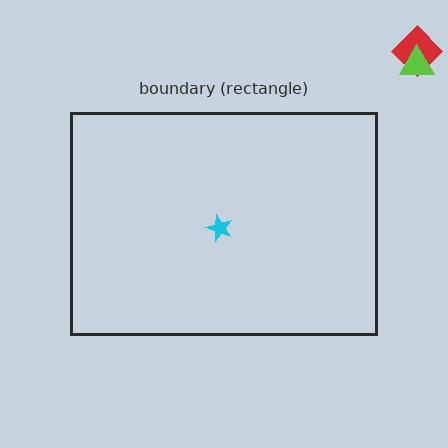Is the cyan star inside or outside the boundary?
Inside.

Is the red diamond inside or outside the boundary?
Outside.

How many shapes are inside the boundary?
1 inside, 2 outside.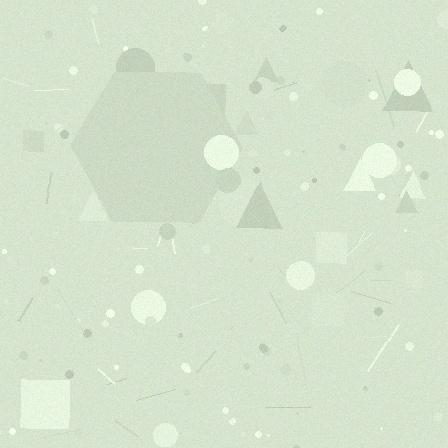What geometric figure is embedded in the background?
A hexagon is embedded in the background.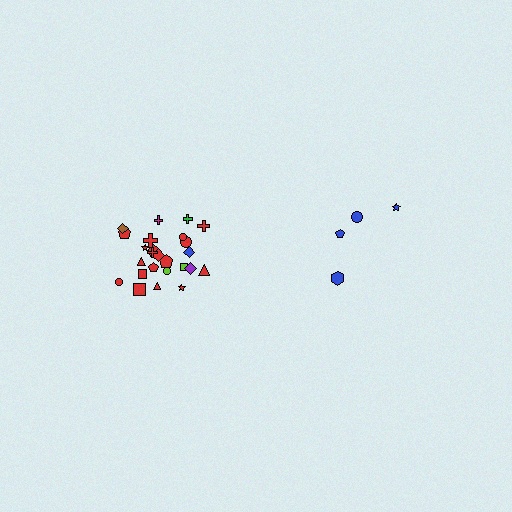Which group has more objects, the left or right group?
The left group.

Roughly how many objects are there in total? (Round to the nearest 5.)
Roughly 30 objects in total.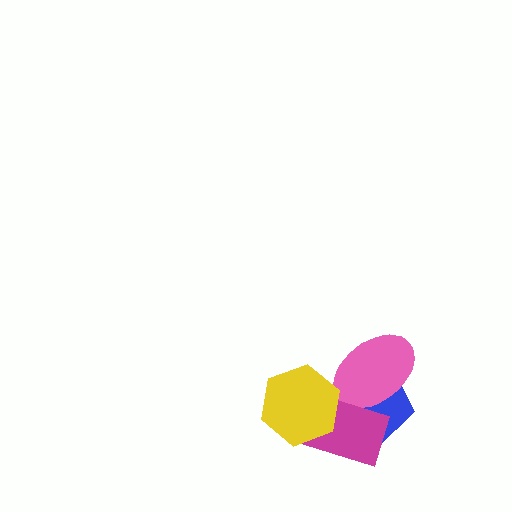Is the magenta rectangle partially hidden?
Yes, it is partially covered by another shape.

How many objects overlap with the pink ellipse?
2 objects overlap with the pink ellipse.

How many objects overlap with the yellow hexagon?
2 objects overlap with the yellow hexagon.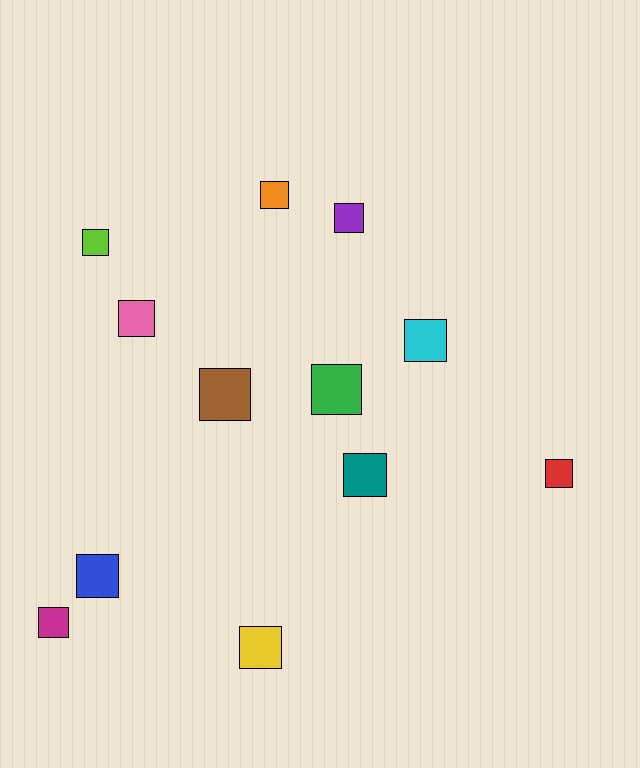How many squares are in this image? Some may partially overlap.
There are 12 squares.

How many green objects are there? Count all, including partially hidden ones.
There is 1 green object.